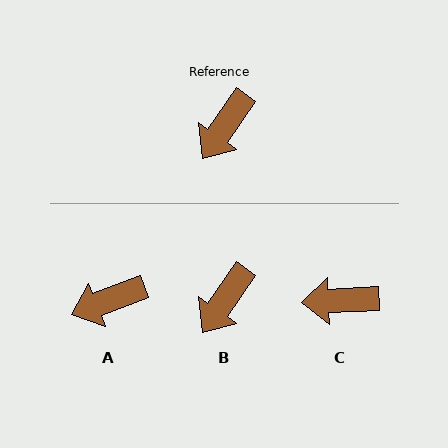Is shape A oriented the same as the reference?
No, it is off by about 34 degrees.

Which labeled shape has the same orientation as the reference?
B.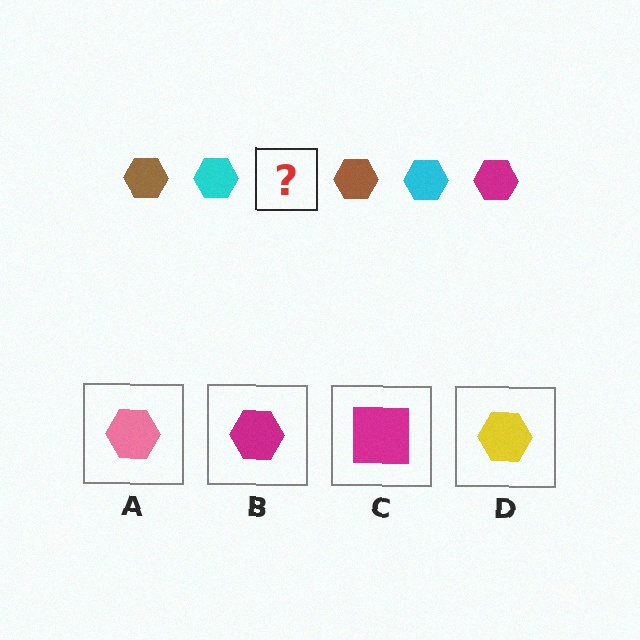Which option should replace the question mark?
Option B.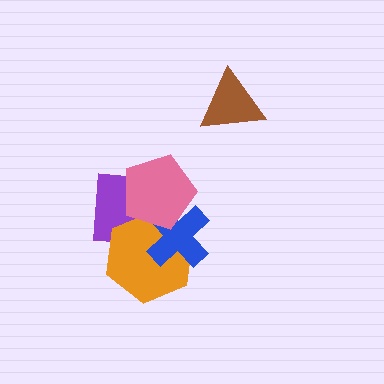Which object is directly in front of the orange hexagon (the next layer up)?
The blue cross is directly in front of the orange hexagon.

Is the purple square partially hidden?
Yes, it is partially covered by another shape.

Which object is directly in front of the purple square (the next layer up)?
The orange hexagon is directly in front of the purple square.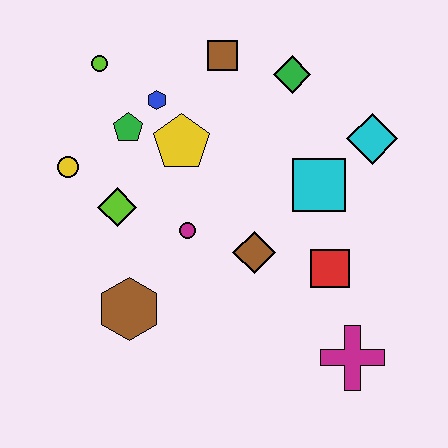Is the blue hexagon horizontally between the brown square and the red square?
No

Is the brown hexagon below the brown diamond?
Yes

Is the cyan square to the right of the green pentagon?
Yes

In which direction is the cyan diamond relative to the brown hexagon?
The cyan diamond is to the right of the brown hexagon.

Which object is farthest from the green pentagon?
The magenta cross is farthest from the green pentagon.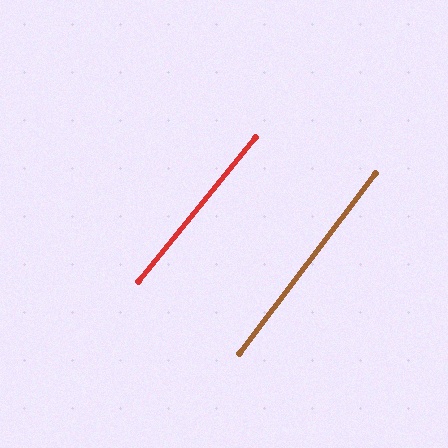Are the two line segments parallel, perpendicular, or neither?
Parallel — their directions differ by only 1.8°.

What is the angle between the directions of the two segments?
Approximately 2 degrees.